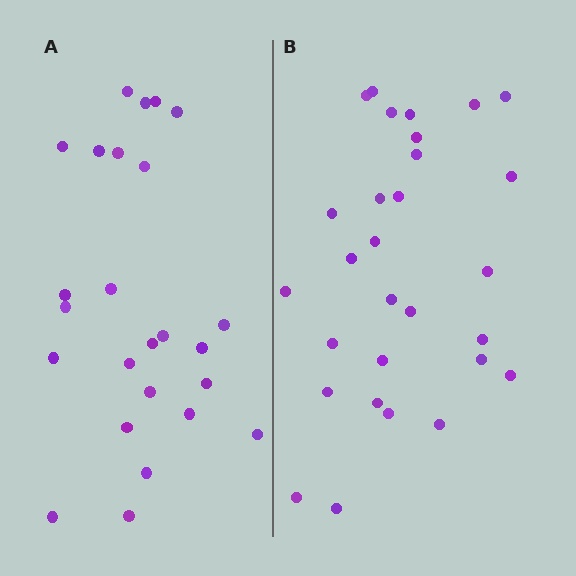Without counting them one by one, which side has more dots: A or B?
Region B (the right region) has more dots.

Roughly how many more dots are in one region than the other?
Region B has about 4 more dots than region A.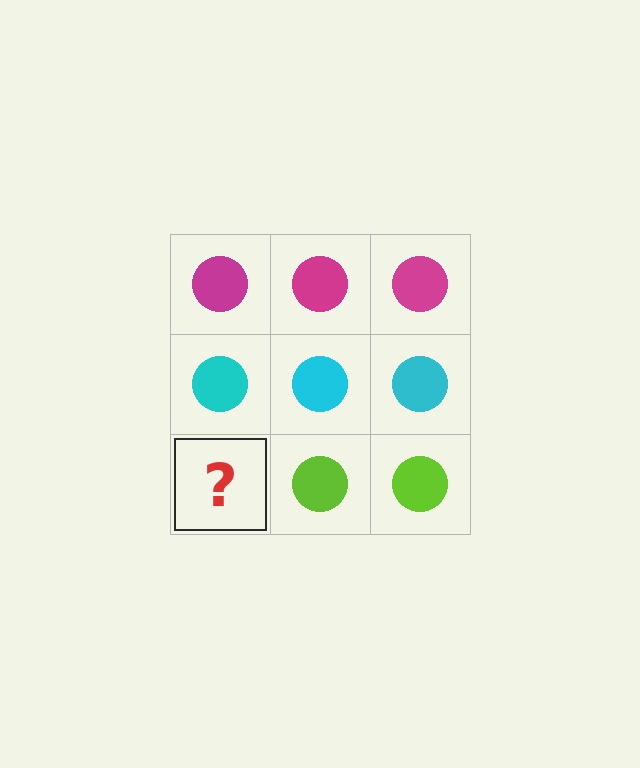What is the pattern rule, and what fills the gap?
The rule is that each row has a consistent color. The gap should be filled with a lime circle.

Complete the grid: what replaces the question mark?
The question mark should be replaced with a lime circle.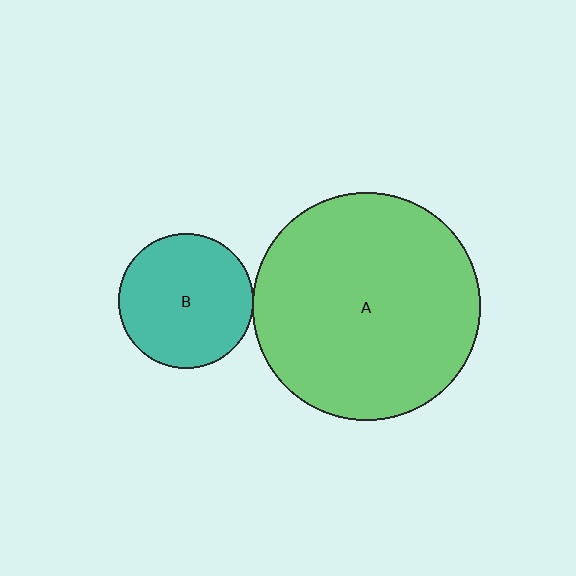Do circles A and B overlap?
Yes.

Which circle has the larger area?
Circle A (green).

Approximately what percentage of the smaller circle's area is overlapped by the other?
Approximately 5%.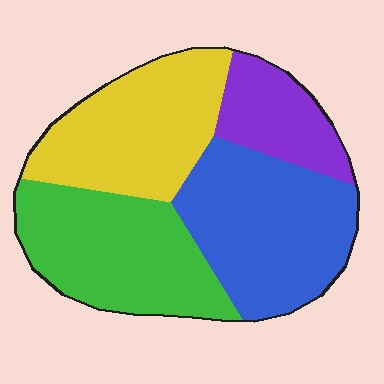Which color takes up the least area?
Purple, at roughly 15%.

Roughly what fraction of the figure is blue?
Blue covers roughly 30% of the figure.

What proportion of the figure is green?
Green takes up about one quarter (1/4) of the figure.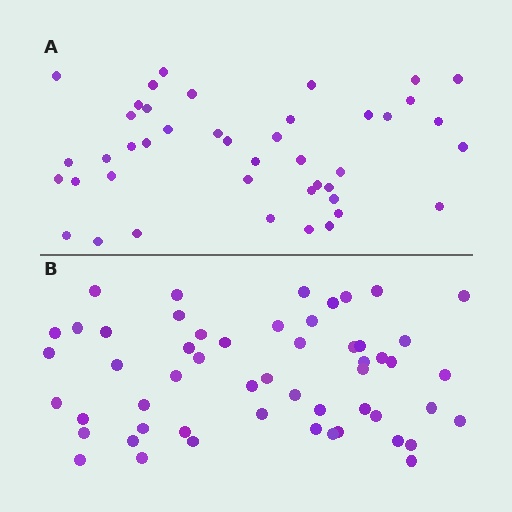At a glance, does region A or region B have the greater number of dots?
Region B (the bottom region) has more dots.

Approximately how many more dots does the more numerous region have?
Region B has roughly 12 or so more dots than region A.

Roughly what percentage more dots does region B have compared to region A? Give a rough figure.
About 25% more.